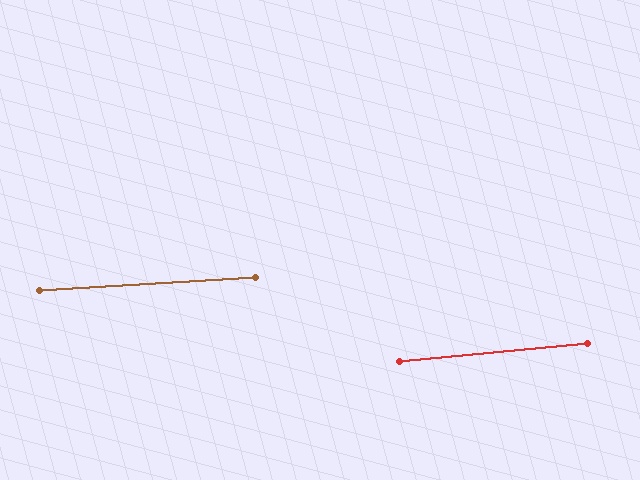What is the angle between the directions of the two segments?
Approximately 2 degrees.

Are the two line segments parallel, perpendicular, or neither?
Parallel — their directions differ by only 2.0°.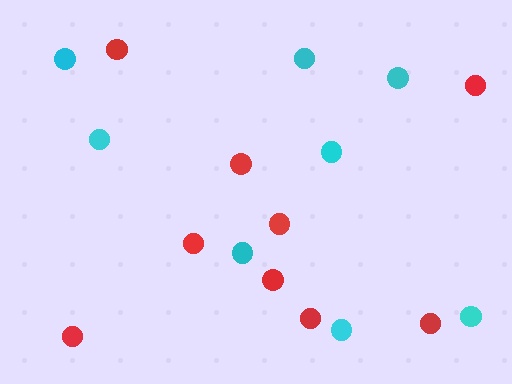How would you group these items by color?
There are 2 groups: one group of cyan circles (8) and one group of red circles (9).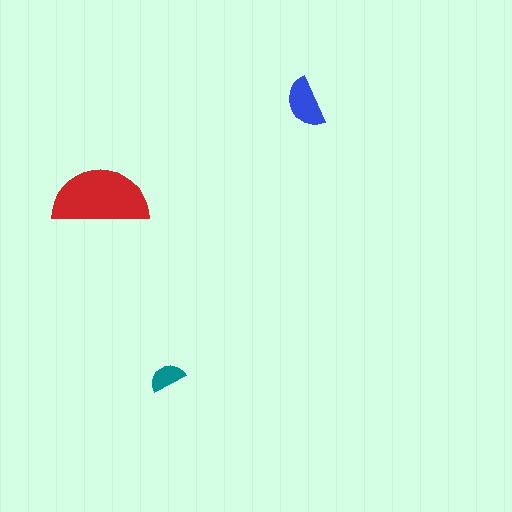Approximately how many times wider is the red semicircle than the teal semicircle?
About 2.5 times wider.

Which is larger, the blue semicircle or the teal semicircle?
The blue one.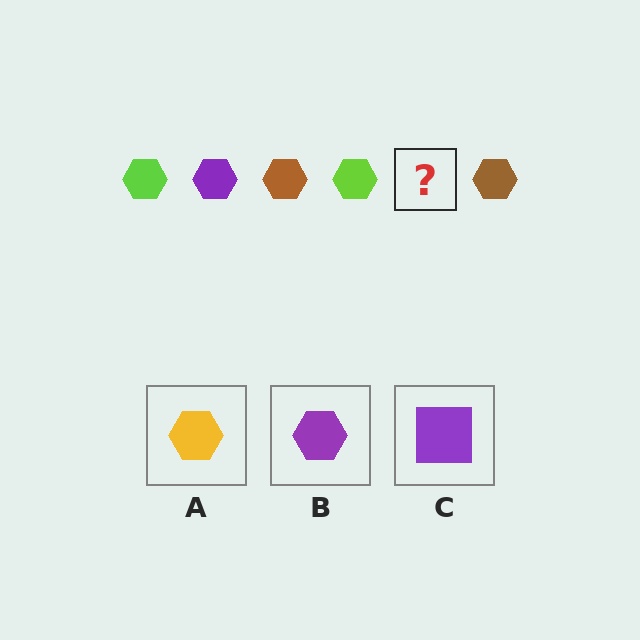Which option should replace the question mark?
Option B.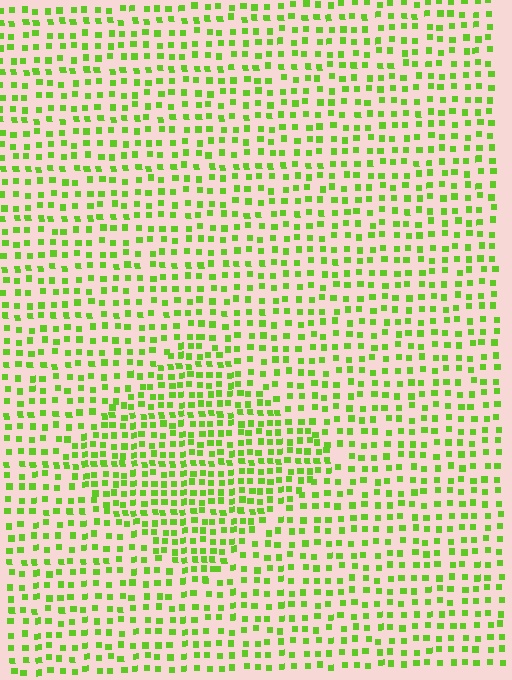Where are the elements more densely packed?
The elements are more densely packed inside the diamond boundary.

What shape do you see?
I see a diamond.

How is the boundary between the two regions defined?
The boundary is defined by a change in element density (approximately 1.6x ratio). All elements are the same color, size, and shape.